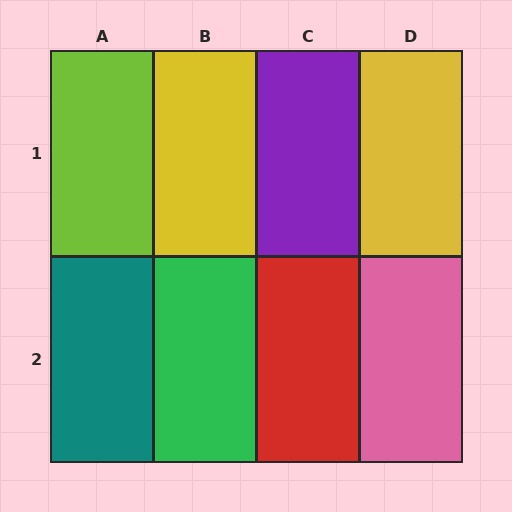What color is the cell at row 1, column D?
Yellow.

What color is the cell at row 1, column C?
Purple.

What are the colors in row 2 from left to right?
Teal, green, red, pink.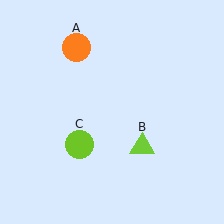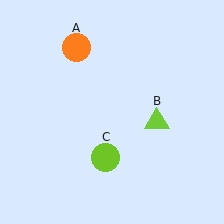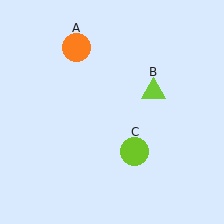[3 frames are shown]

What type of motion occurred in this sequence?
The lime triangle (object B), lime circle (object C) rotated counterclockwise around the center of the scene.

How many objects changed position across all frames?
2 objects changed position: lime triangle (object B), lime circle (object C).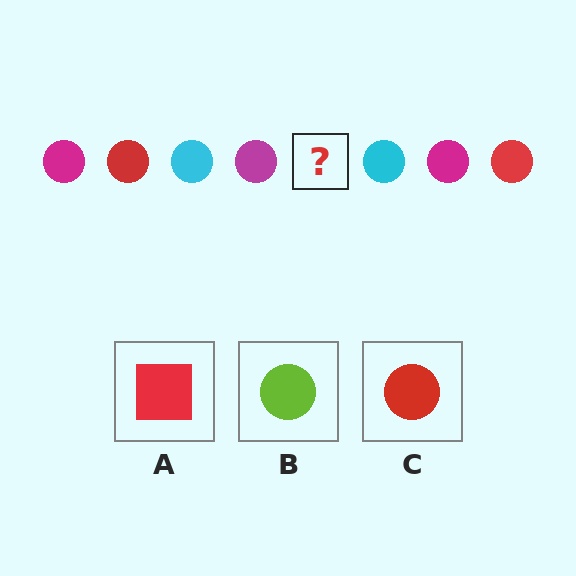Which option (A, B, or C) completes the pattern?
C.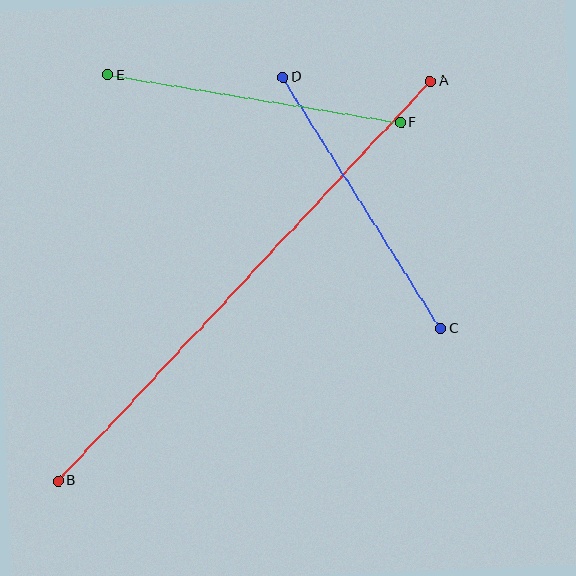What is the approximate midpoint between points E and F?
The midpoint is at approximately (254, 99) pixels.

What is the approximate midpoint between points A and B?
The midpoint is at approximately (244, 281) pixels.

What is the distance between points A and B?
The distance is approximately 546 pixels.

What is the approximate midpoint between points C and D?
The midpoint is at approximately (362, 203) pixels.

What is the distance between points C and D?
The distance is approximately 296 pixels.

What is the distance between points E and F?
The distance is approximately 296 pixels.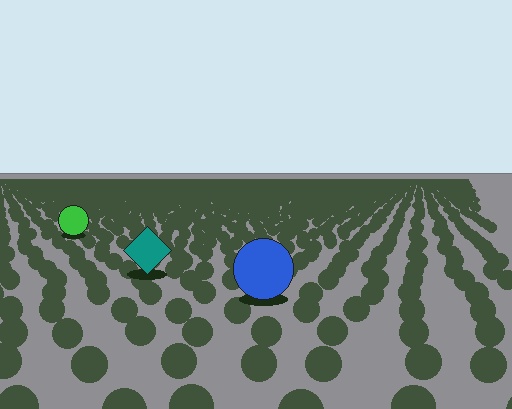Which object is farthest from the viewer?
The green circle is farthest from the viewer. It appears smaller and the ground texture around it is denser.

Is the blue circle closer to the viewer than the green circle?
Yes. The blue circle is closer — you can tell from the texture gradient: the ground texture is coarser near it.